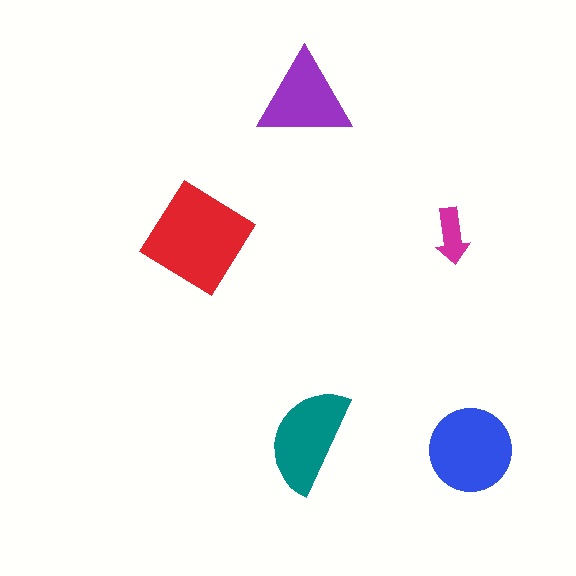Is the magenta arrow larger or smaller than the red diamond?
Smaller.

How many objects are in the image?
There are 5 objects in the image.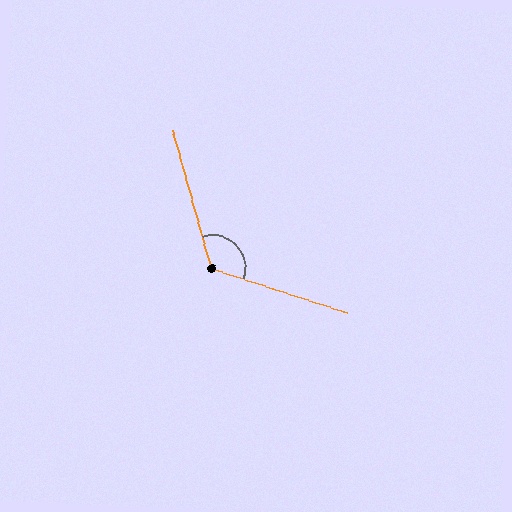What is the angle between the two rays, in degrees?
Approximately 124 degrees.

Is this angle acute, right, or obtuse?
It is obtuse.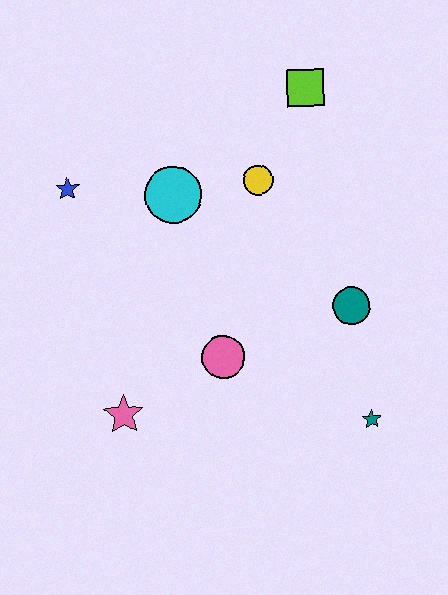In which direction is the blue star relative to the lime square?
The blue star is to the left of the lime square.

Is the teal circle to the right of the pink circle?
Yes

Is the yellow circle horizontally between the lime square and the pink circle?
Yes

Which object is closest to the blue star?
The cyan circle is closest to the blue star.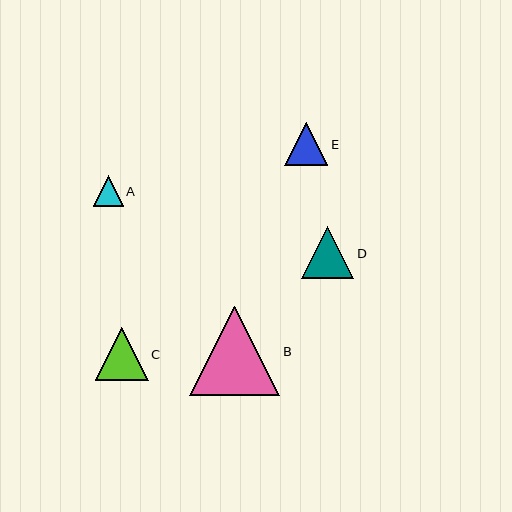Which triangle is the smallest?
Triangle A is the smallest with a size of approximately 30 pixels.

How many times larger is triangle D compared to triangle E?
Triangle D is approximately 1.2 times the size of triangle E.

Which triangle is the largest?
Triangle B is the largest with a size of approximately 90 pixels.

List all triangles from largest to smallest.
From largest to smallest: B, C, D, E, A.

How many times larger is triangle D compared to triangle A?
Triangle D is approximately 1.7 times the size of triangle A.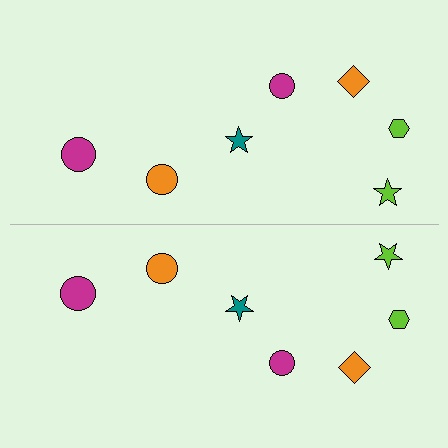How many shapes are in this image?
There are 14 shapes in this image.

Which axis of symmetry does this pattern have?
The pattern has a horizontal axis of symmetry running through the center of the image.